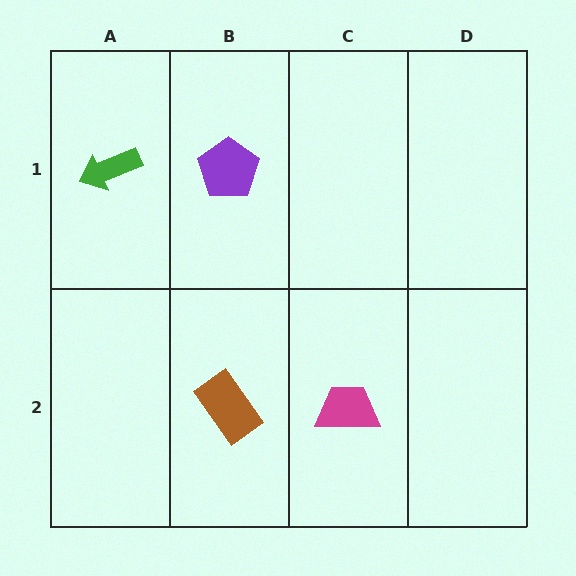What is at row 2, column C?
A magenta trapezoid.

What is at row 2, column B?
A brown rectangle.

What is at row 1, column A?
A green arrow.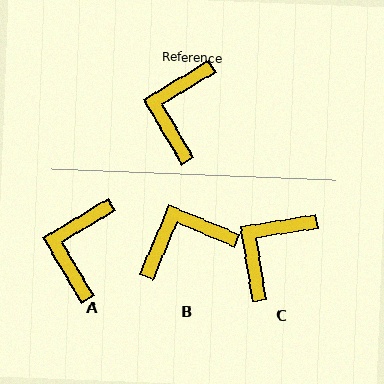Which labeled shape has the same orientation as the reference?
A.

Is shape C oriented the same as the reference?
No, it is off by about 22 degrees.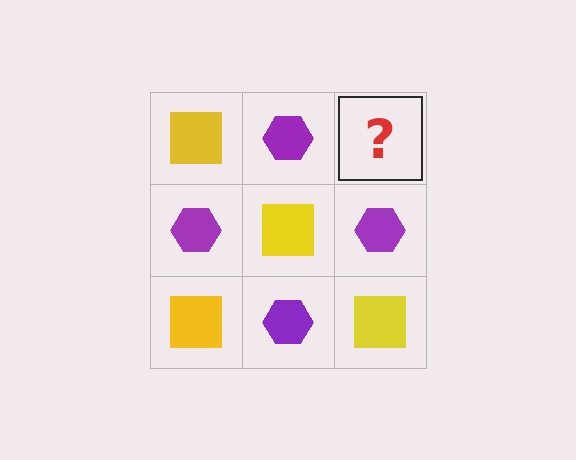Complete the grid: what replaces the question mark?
The question mark should be replaced with a yellow square.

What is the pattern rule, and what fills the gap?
The rule is that it alternates yellow square and purple hexagon in a checkerboard pattern. The gap should be filled with a yellow square.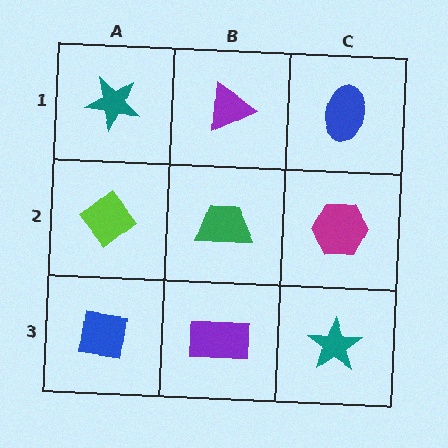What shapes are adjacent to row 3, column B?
A green trapezoid (row 2, column B), a blue square (row 3, column A), a teal star (row 3, column C).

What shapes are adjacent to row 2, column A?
A teal star (row 1, column A), a blue square (row 3, column A), a green trapezoid (row 2, column B).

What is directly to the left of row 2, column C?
A green trapezoid.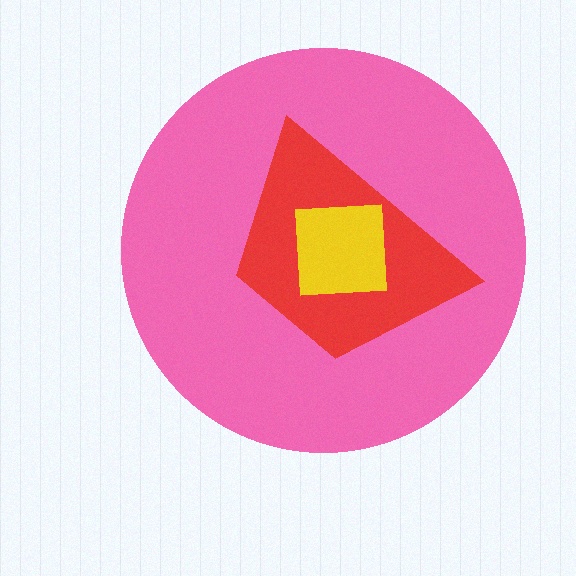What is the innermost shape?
The yellow square.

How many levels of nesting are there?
3.